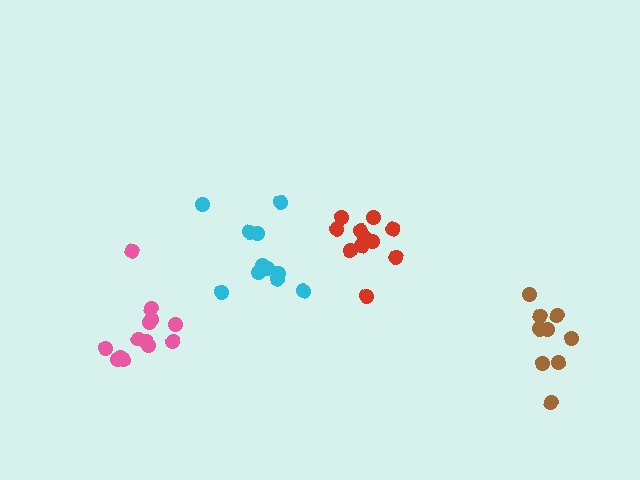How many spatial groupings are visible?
There are 4 spatial groupings.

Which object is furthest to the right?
The brown cluster is rightmost.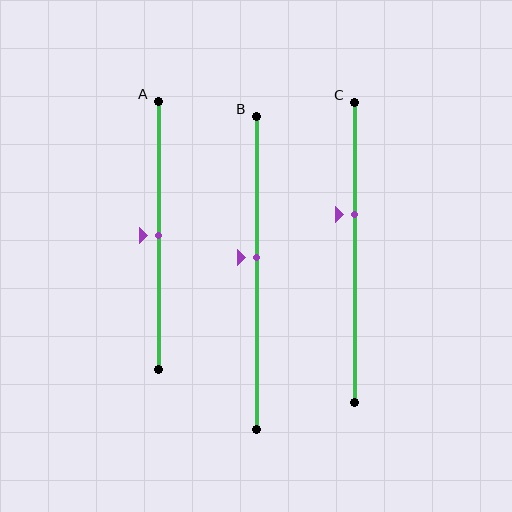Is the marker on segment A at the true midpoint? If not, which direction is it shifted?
Yes, the marker on segment A is at the true midpoint.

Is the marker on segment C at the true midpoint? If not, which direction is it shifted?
No, the marker on segment C is shifted upward by about 13% of the segment length.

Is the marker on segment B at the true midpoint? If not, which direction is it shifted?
No, the marker on segment B is shifted upward by about 5% of the segment length.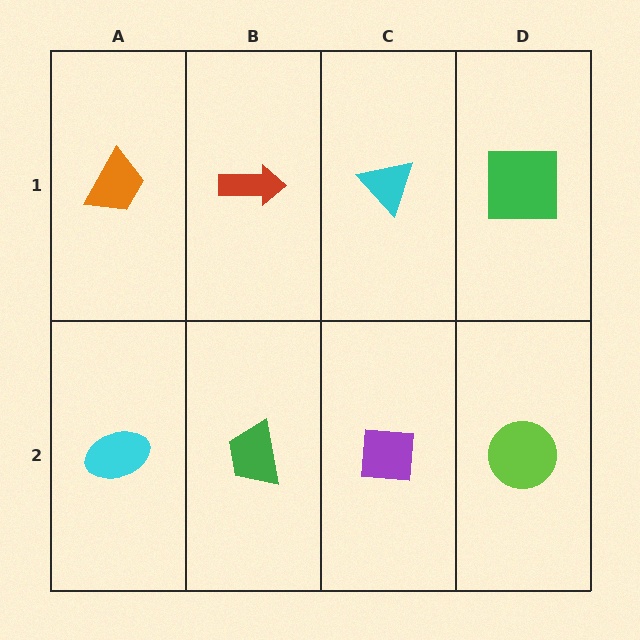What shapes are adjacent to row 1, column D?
A lime circle (row 2, column D), a cyan triangle (row 1, column C).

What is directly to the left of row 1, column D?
A cyan triangle.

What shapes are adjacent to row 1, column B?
A green trapezoid (row 2, column B), an orange trapezoid (row 1, column A), a cyan triangle (row 1, column C).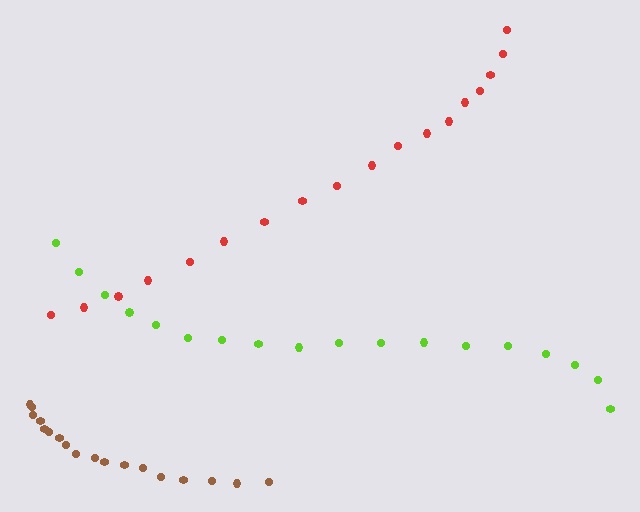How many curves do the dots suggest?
There are 3 distinct paths.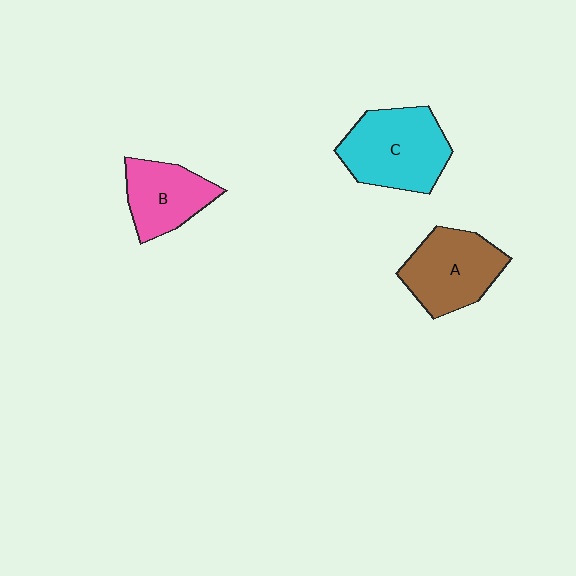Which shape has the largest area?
Shape C (cyan).